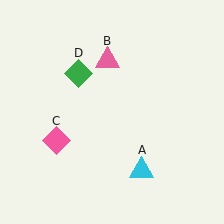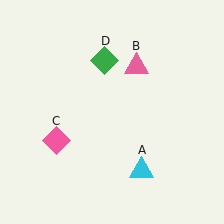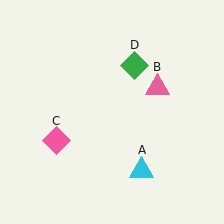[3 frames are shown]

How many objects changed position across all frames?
2 objects changed position: pink triangle (object B), green diamond (object D).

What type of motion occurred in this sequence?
The pink triangle (object B), green diamond (object D) rotated clockwise around the center of the scene.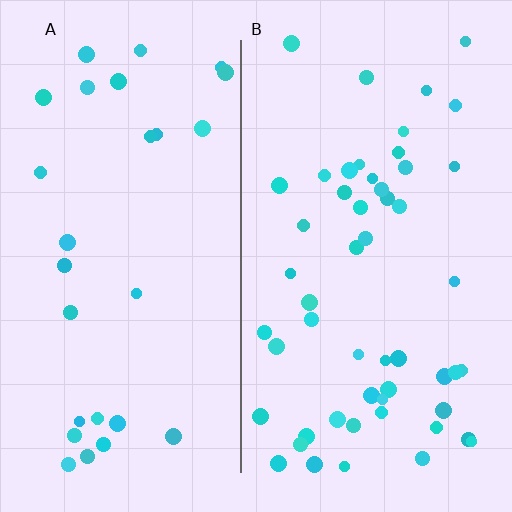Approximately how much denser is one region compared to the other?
Approximately 1.9× — region B over region A.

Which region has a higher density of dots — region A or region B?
B (the right).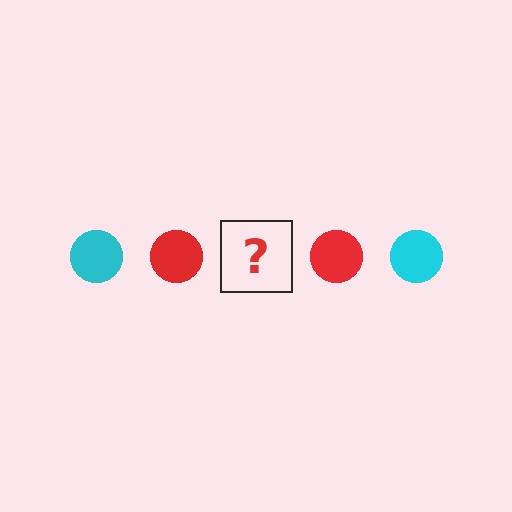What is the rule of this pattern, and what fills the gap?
The rule is that the pattern cycles through cyan, red circles. The gap should be filled with a cyan circle.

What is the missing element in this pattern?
The missing element is a cyan circle.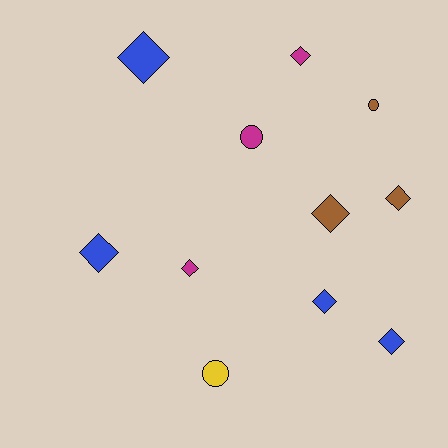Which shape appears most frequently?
Diamond, with 8 objects.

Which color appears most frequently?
Blue, with 4 objects.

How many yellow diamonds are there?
There are no yellow diamonds.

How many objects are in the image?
There are 11 objects.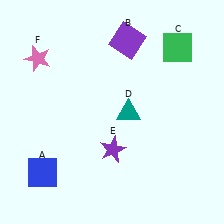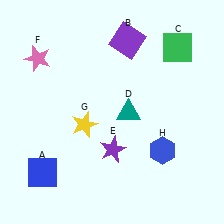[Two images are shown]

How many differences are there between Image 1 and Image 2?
There are 2 differences between the two images.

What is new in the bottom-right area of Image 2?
A blue hexagon (H) was added in the bottom-right area of Image 2.